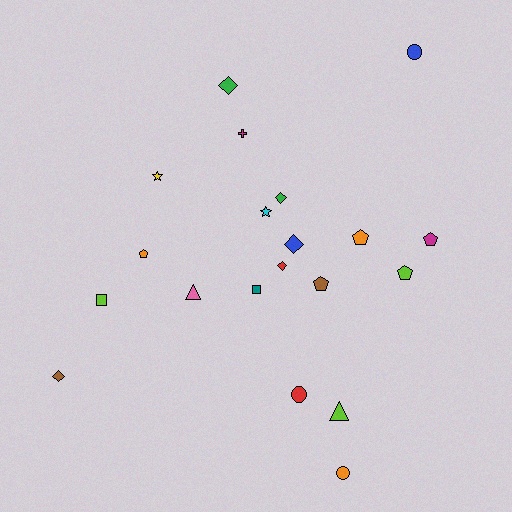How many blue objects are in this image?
There are 2 blue objects.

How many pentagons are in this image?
There are 5 pentagons.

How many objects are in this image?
There are 20 objects.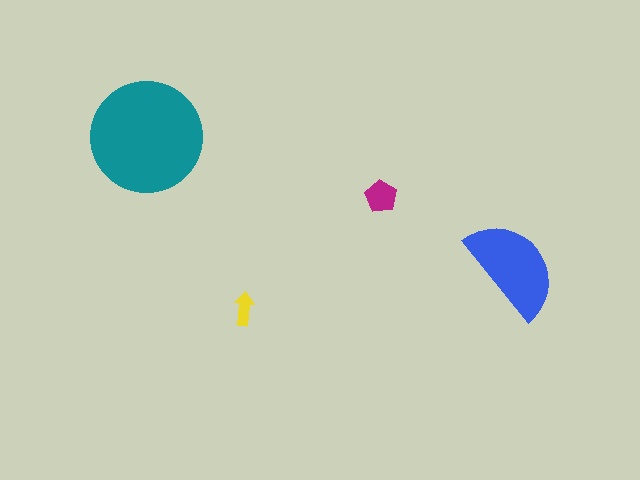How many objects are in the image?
There are 4 objects in the image.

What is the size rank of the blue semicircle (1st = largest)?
2nd.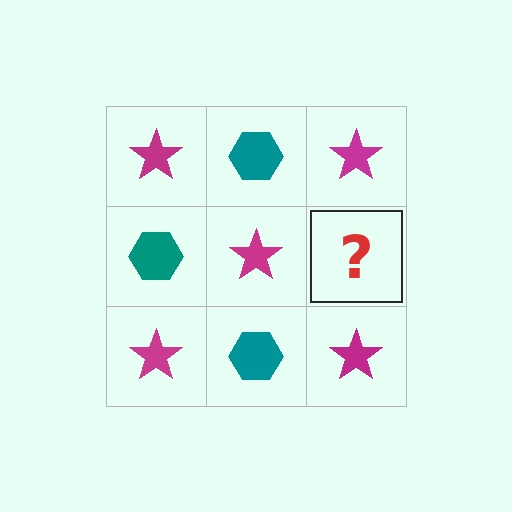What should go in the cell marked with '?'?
The missing cell should contain a teal hexagon.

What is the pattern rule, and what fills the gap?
The rule is that it alternates magenta star and teal hexagon in a checkerboard pattern. The gap should be filled with a teal hexagon.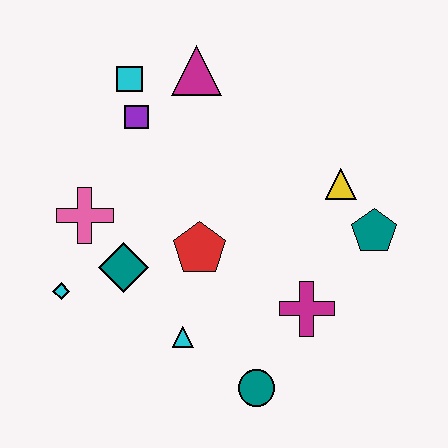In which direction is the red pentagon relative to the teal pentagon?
The red pentagon is to the left of the teal pentagon.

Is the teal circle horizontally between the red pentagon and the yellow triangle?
Yes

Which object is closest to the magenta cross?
The teal circle is closest to the magenta cross.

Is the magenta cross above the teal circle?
Yes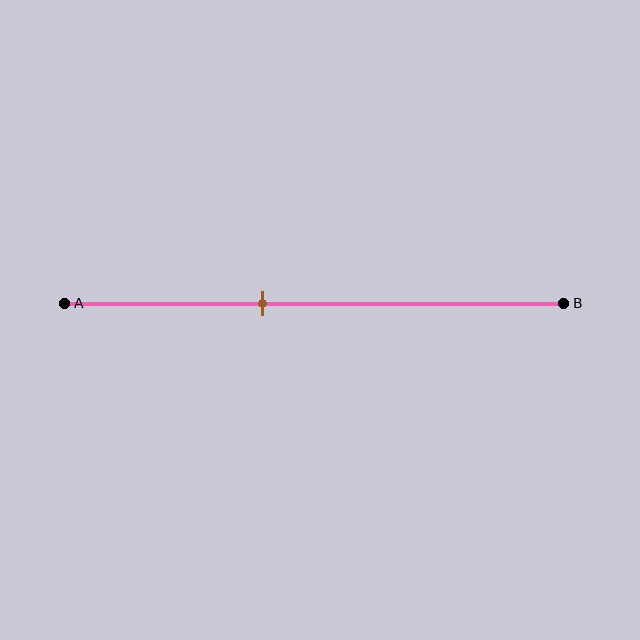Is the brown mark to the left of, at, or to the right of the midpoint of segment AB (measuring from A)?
The brown mark is to the left of the midpoint of segment AB.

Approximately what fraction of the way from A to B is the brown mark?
The brown mark is approximately 40% of the way from A to B.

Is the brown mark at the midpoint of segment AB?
No, the mark is at about 40% from A, not at the 50% midpoint.